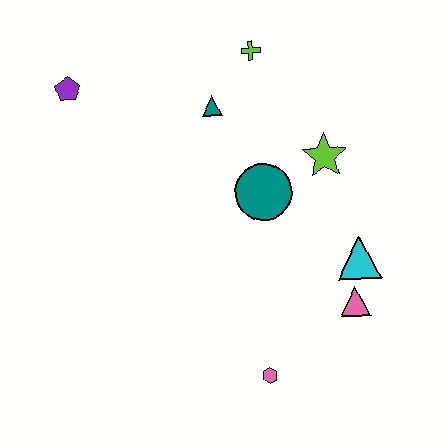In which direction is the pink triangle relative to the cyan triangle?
The pink triangle is below the cyan triangle.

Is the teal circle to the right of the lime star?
No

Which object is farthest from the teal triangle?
The pink hexagon is farthest from the teal triangle.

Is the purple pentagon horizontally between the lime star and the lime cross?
No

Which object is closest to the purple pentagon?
The teal triangle is closest to the purple pentagon.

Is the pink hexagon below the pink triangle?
Yes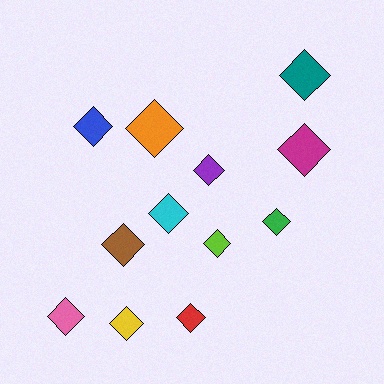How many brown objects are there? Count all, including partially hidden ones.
There is 1 brown object.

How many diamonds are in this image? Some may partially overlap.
There are 12 diamonds.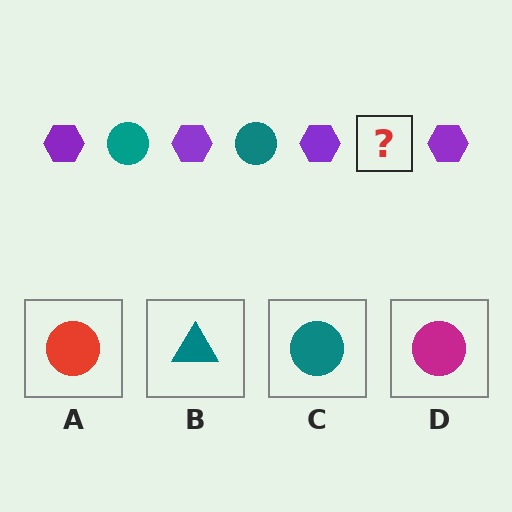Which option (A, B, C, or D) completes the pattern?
C.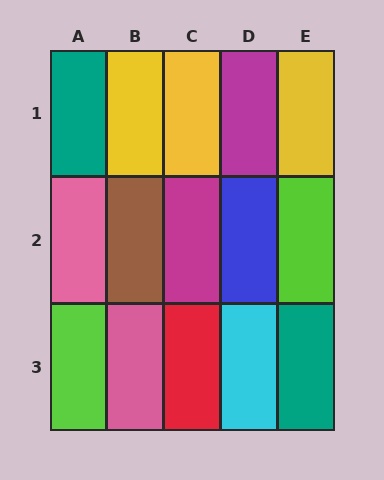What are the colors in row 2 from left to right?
Pink, brown, magenta, blue, lime.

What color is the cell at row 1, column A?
Teal.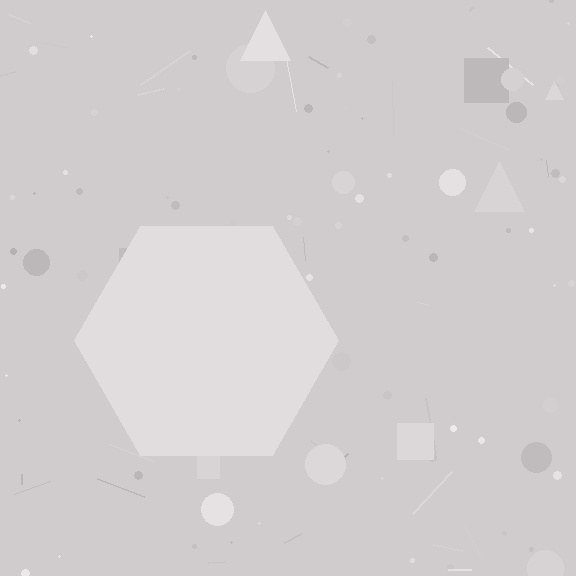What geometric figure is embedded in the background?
A hexagon is embedded in the background.